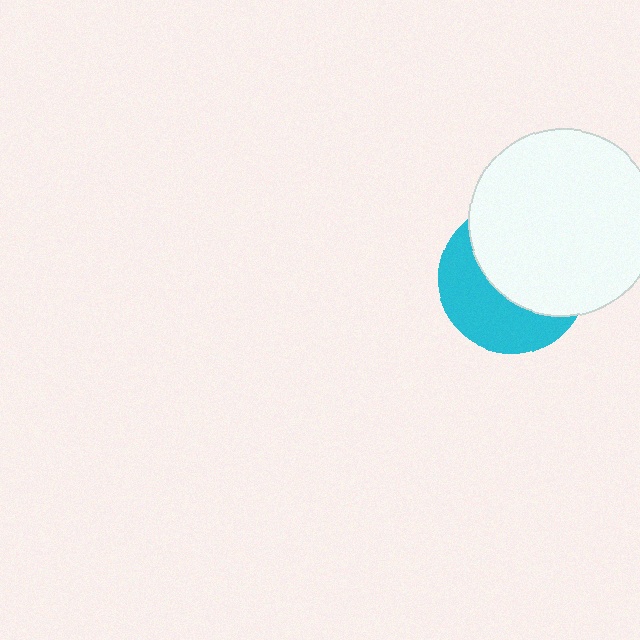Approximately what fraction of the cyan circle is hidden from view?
Roughly 57% of the cyan circle is hidden behind the white circle.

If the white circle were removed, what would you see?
You would see the complete cyan circle.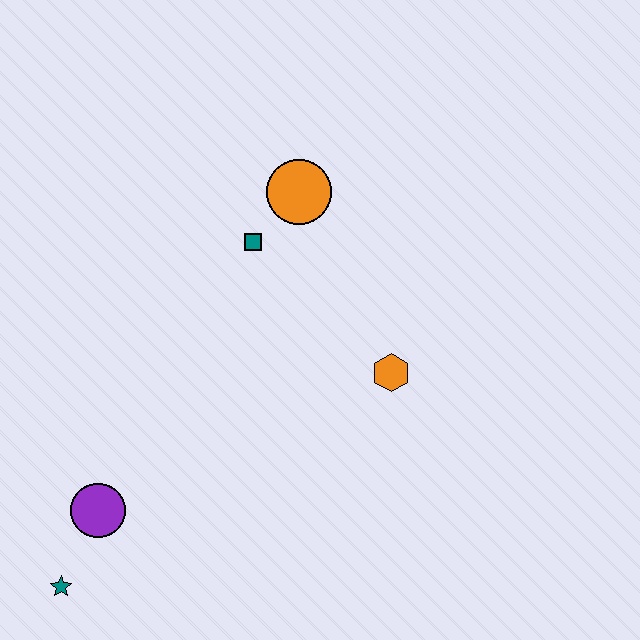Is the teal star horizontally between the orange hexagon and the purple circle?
No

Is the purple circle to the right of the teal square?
No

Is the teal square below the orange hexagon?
No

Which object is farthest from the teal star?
The orange circle is farthest from the teal star.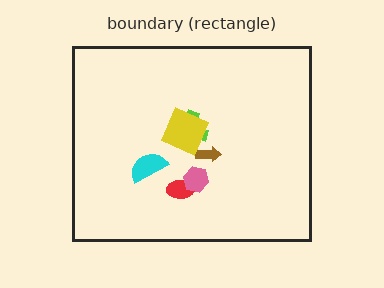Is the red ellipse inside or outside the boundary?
Inside.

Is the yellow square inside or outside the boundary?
Inside.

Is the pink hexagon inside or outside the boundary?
Inside.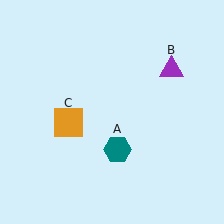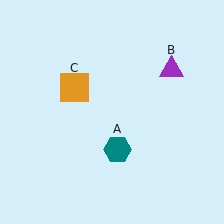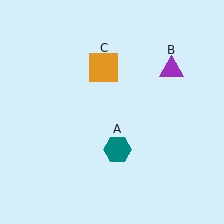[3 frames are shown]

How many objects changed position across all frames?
1 object changed position: orange square (object C).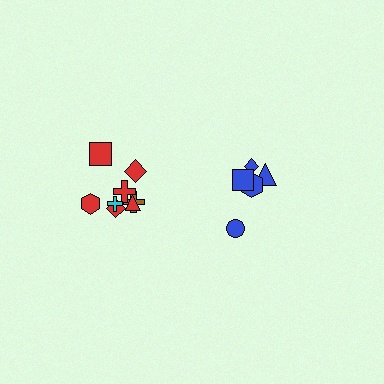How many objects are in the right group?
There are 5 objects.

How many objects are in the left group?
There are 8 objects.